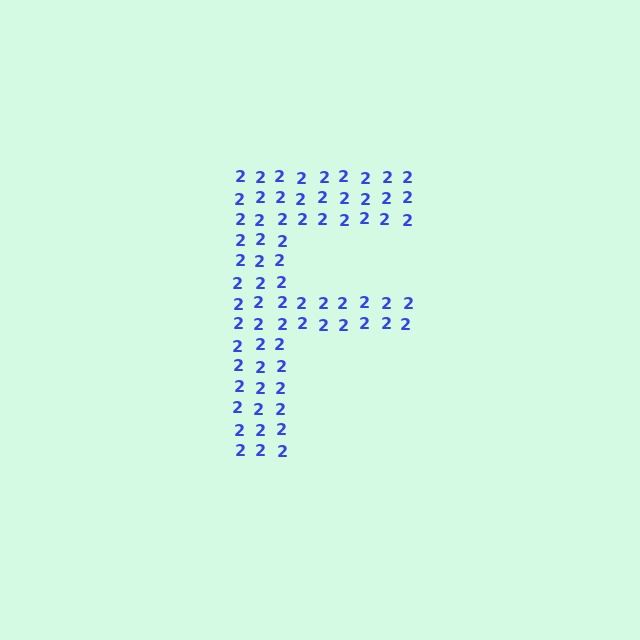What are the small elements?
The small elements are digit 2's.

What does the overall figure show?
The overall figure shows the letter F.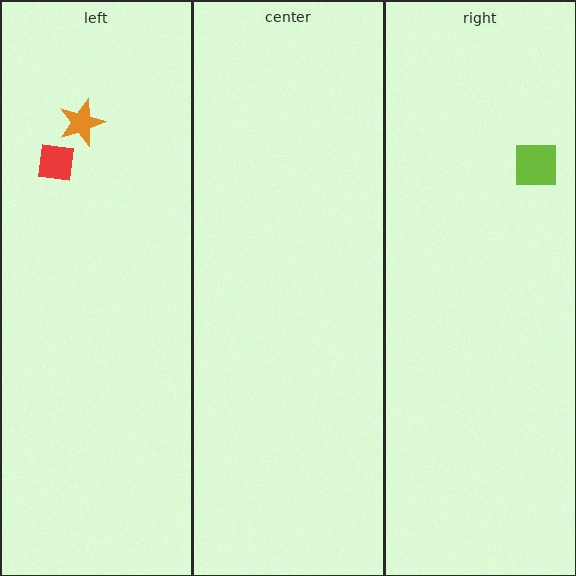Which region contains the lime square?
The right region.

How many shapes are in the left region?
2.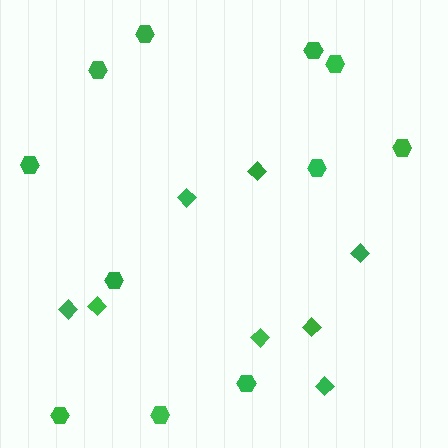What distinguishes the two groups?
There are 2 groups: one group of diamonds (8) and one group of hexagons (11).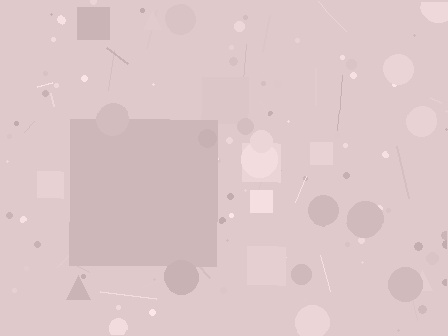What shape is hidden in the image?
A square is hidden in the image.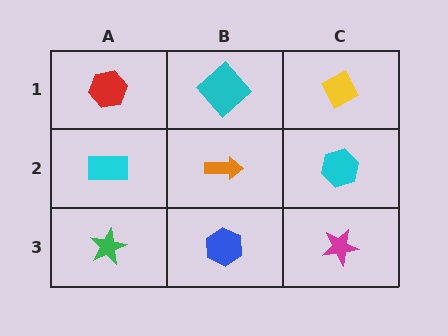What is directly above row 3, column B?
An orange arrow.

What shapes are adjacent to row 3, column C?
A cyan hexagon (row 2, column C), a blue hexagon (row 3, column B).